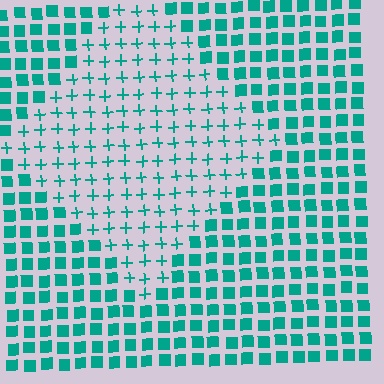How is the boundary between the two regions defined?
The boundary is defined by a change in element shape: plus signs inside vs. squares outside. All elements share the same color and spacing.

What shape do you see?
I see a diamond.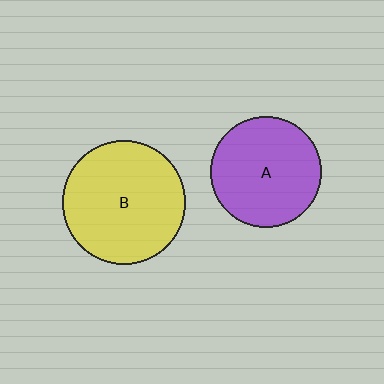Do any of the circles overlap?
No, none of the circles overlap.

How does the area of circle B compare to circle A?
Approximately 1.2 times.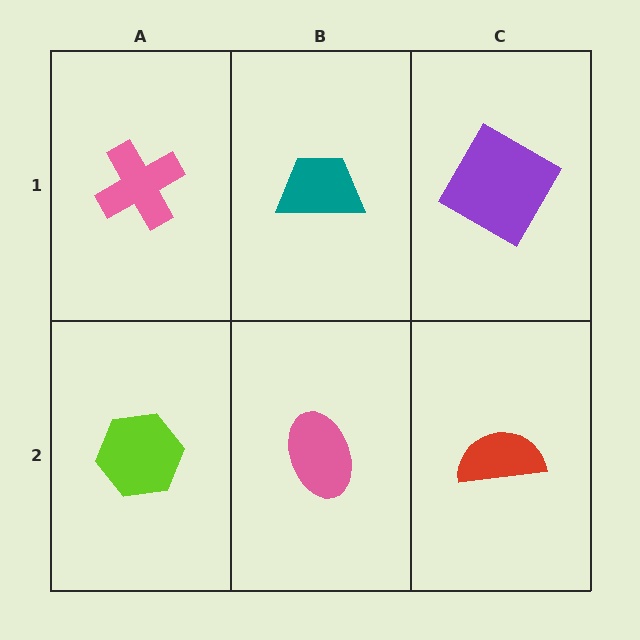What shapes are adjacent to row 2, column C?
A purple diamond (row 1, column C), a pink ellipse (row 2, column B).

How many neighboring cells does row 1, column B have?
3.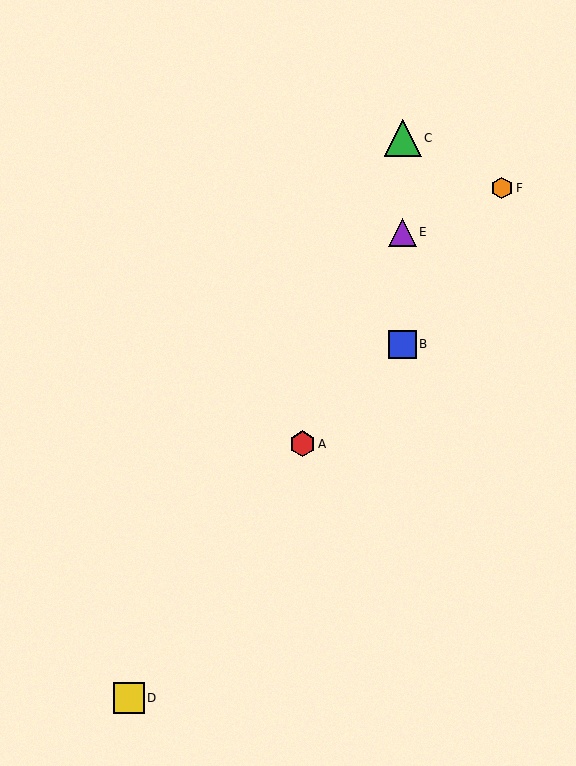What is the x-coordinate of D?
Object D is at x≈129.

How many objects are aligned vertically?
3 objects (B, C, E) are aligned vertically.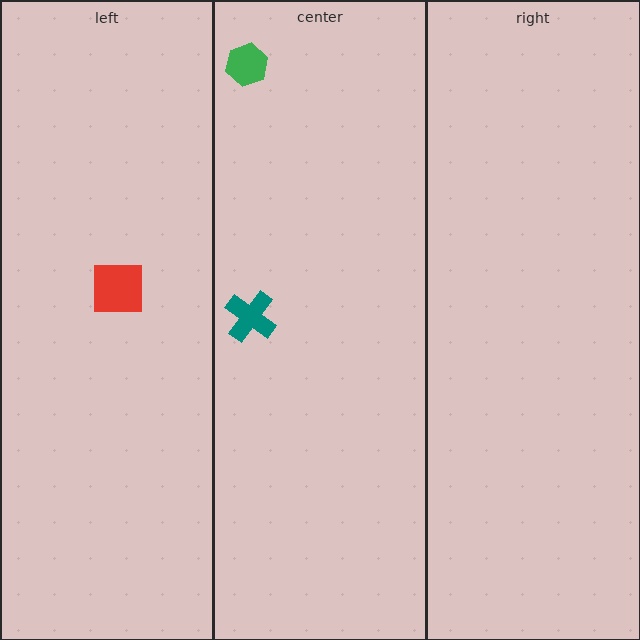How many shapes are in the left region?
1.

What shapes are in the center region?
The teal cross, the green hexagon.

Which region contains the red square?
The left region.